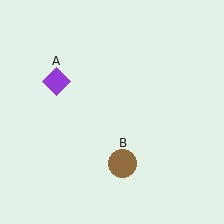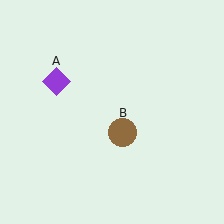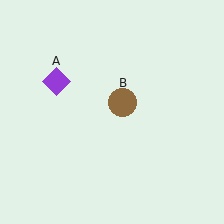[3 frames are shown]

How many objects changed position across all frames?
1 object changed position: brown circle (object B).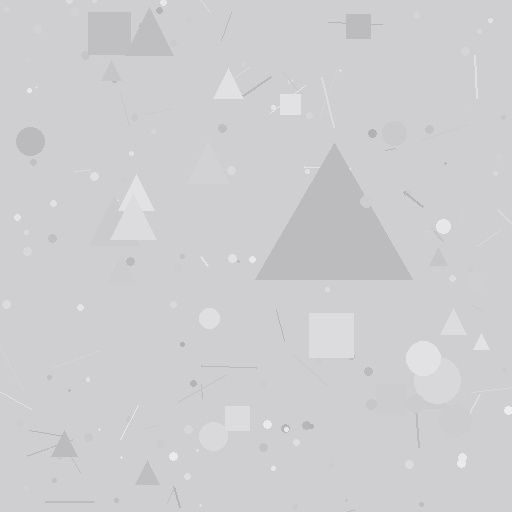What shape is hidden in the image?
A triangle is hidden in the image.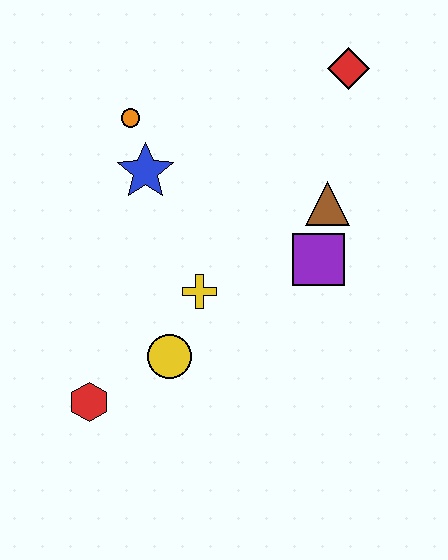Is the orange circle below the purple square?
No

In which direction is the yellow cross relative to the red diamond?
The yellow cross is below the red diamond.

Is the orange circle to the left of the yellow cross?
Yes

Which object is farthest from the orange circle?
The red hexagon is farthest from the orange circle.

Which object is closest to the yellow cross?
The yellow circle is closest to the yellow cross.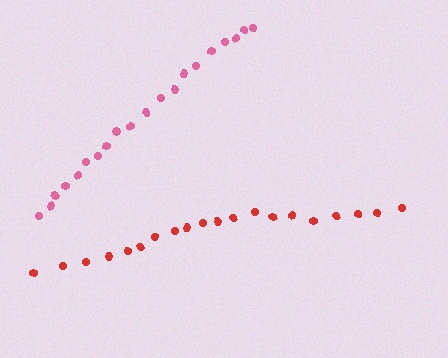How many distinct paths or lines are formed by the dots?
There are 2 distinct paths.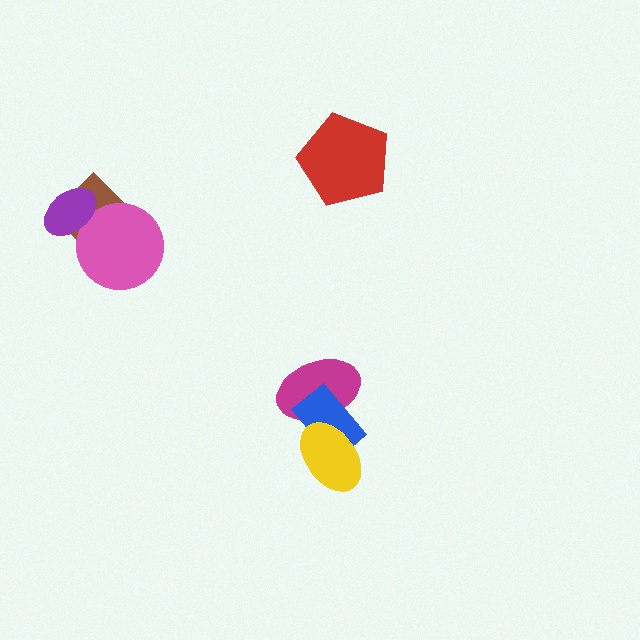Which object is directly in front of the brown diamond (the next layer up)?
The pink circle is directly in front of the brown diamond.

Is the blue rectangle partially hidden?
Yes, it is partially covered by another shape.